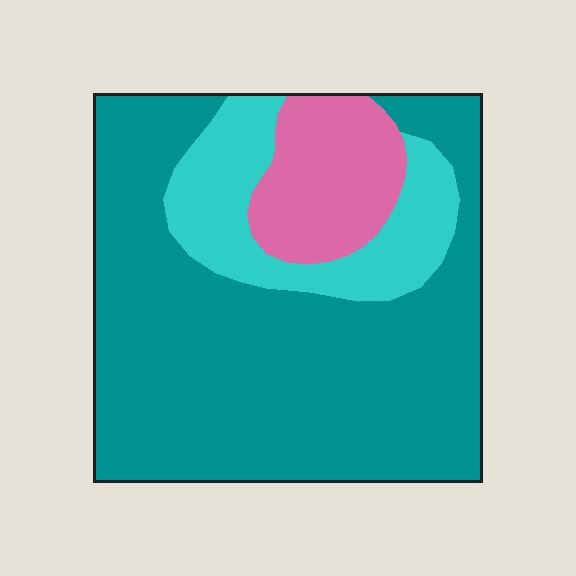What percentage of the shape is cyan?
Cyan takes up about one sixth (1/6) of the shape.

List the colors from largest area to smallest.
From largest to smallest: teal, cyan, pink.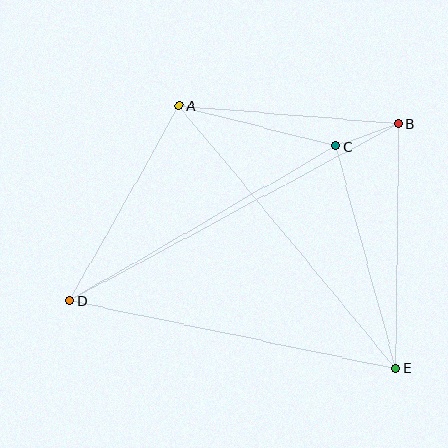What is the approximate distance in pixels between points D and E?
The distance between D and E is approximately 333 pixels.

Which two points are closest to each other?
Points B and C are closest to each other.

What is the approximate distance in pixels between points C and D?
The distance between C and D is approximately 308 pixels.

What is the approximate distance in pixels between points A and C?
The distance between A and C is approximately 162 pixels.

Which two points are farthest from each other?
Points B and D are farthest from each other.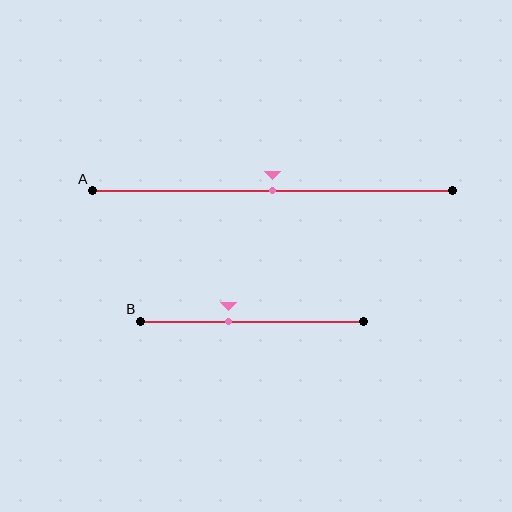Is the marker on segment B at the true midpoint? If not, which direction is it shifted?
No, the marker on segment B is shifted to the left by about 10% of the segment length.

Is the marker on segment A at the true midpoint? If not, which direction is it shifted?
Yes, the marker on segment A is at the true midpoint.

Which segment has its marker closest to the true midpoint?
Segment A has its marker closest to the true midpoint.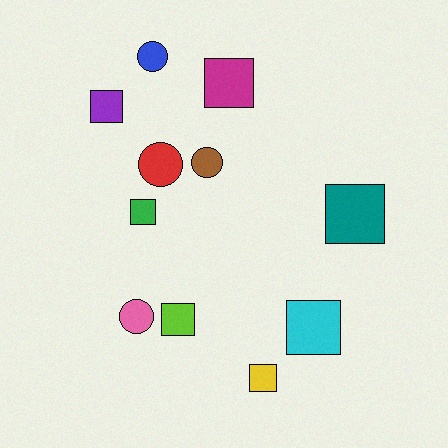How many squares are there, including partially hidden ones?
There are 7 squares.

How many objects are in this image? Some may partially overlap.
There are 11 objects.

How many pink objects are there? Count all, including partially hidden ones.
There is 1 pink object.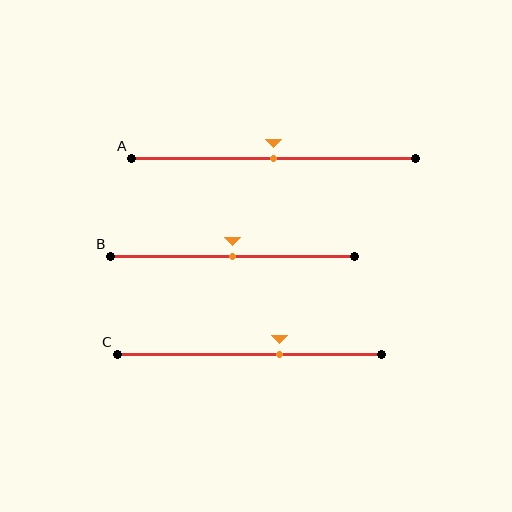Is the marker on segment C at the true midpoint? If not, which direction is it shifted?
No, the marker on segment C is shifted to the right by about 11% of the segment length.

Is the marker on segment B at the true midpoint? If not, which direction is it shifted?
Yes, the marker on segment B is at the true midpoint.